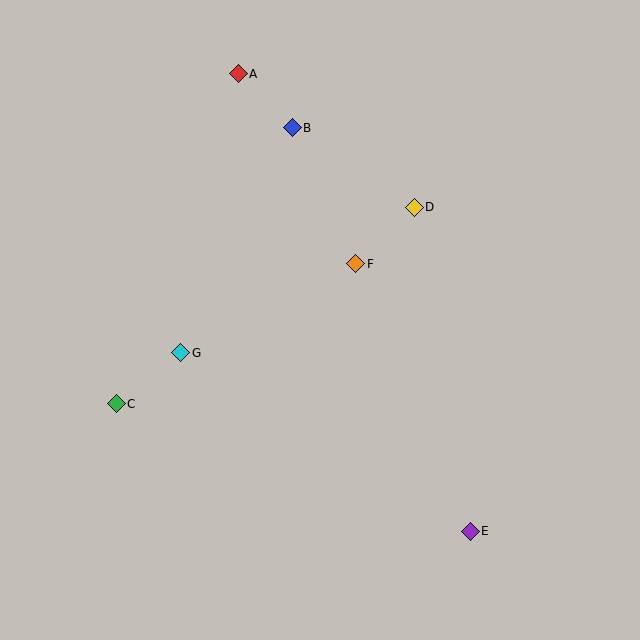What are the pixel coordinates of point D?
Point D is at (414, 207).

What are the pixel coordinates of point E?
Point E is at (470, 531).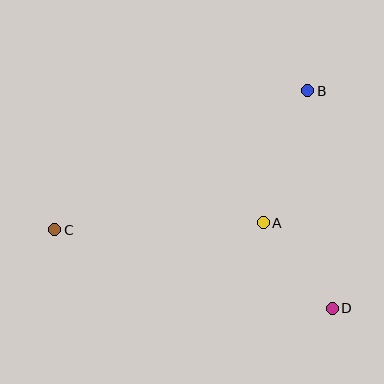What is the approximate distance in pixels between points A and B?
The distance between A and B is approximately 140 pixels.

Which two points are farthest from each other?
Points B and C are farthest from each other.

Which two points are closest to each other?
Points A and D are closest to each other.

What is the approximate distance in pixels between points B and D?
The distance between B and D is approximately 219 pixels.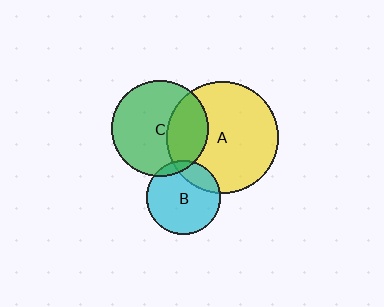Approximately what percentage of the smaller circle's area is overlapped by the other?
Approximately 20%.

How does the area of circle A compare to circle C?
Approximately 1.3 times.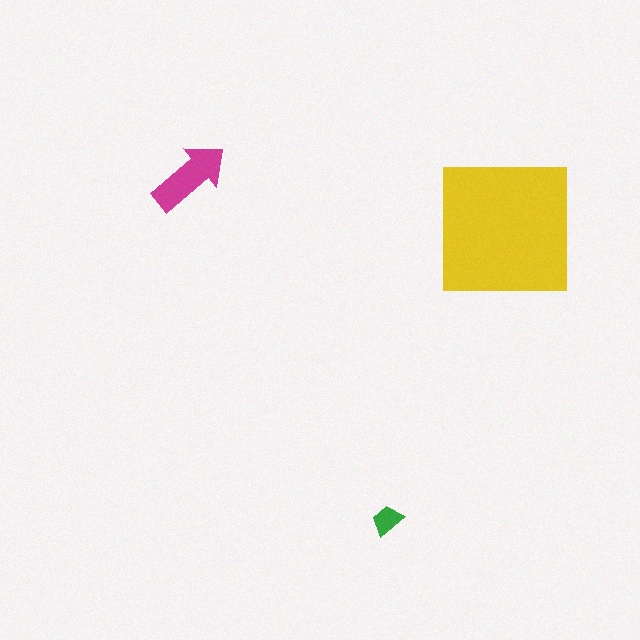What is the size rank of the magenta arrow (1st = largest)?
2nd.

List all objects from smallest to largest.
The green trapezoid, the magenta arrow, the yellow square.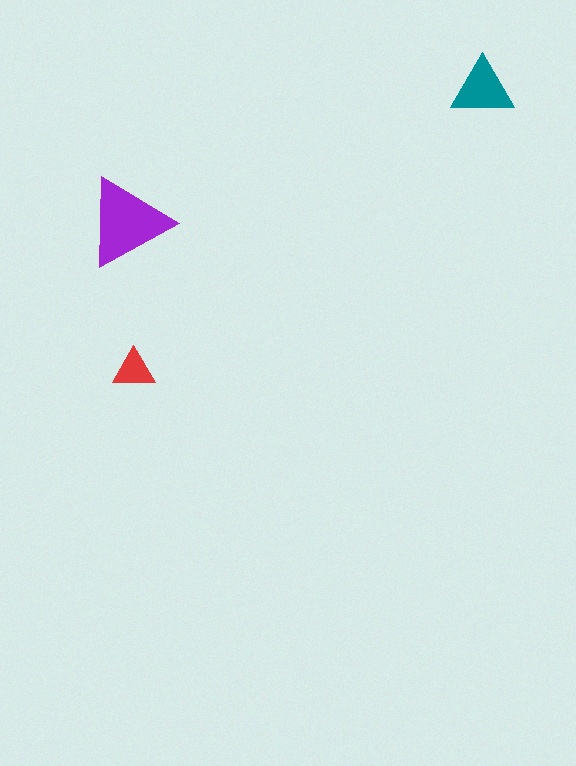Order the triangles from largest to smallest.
the purple one, the teal one, the red one.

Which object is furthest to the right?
The teal triangle is rightmost.